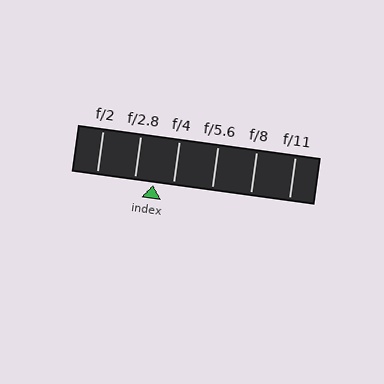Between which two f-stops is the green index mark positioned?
The index mark is between f/2.8 and f/4.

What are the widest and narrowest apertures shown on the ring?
The widest aperture shown is f/2 and the narrowest is f/11.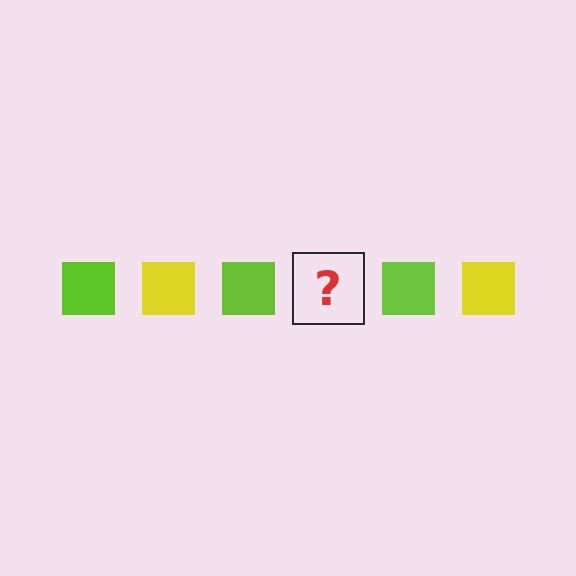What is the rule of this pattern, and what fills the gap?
The rule is that the pattern cycles through lime, yellow squares. The gap should be filled with a yellow square.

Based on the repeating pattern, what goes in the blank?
The blank should be a yellow square.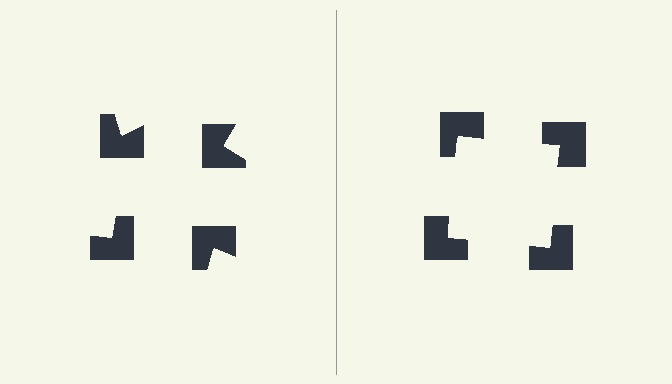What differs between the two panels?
The notched squares are positioned identically on both sides; only the wedge orientations differ. On the right they align to a square; on the left they are misaligned.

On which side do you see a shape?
An illusory square appears on the right side. On the left side the wedge cuts are rotated, so no coherent shape forms.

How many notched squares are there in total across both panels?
8 — 4 on each side.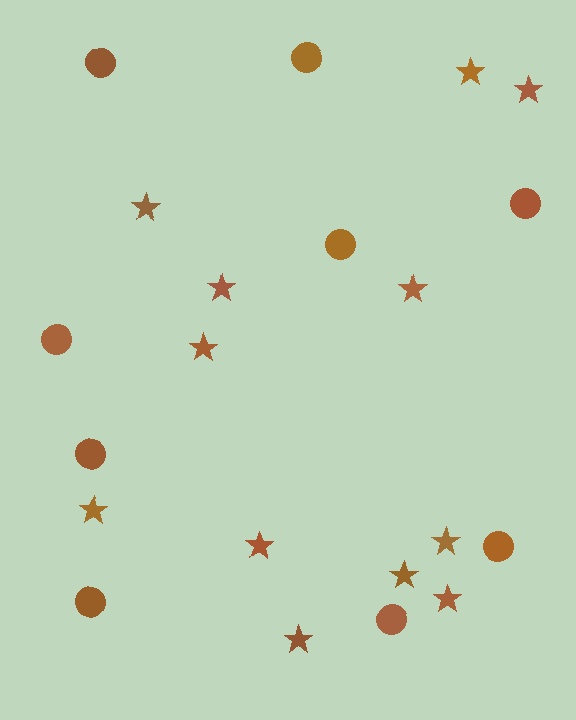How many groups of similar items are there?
There are 2 groups: one group of circles (9) and one group of stars (12).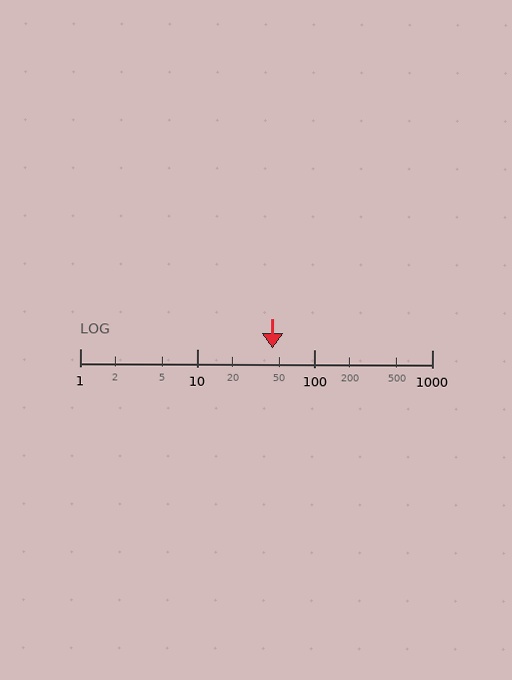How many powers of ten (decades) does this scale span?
The scale spans 3 decades, from 1 to 1000.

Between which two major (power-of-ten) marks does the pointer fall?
The pointer is between 10 and 100.